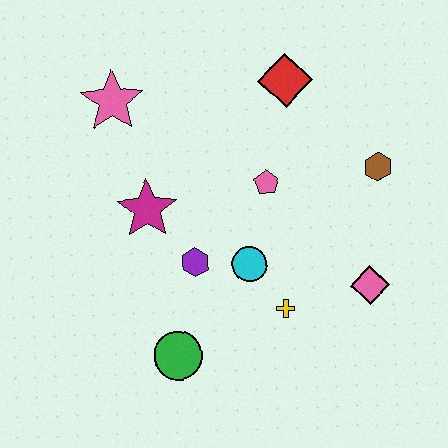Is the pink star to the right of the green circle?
No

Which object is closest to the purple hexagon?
The cyan circle is closest to the purple hexagon.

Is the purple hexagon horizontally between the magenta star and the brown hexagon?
Yes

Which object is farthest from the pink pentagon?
The green circle is farthest from the pink pentagon.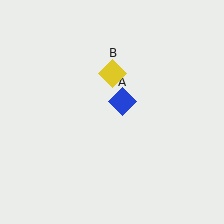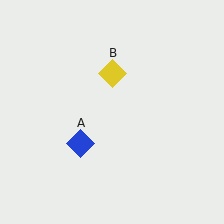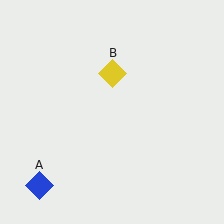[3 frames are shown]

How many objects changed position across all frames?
1 object changed position: blue diamond (object A).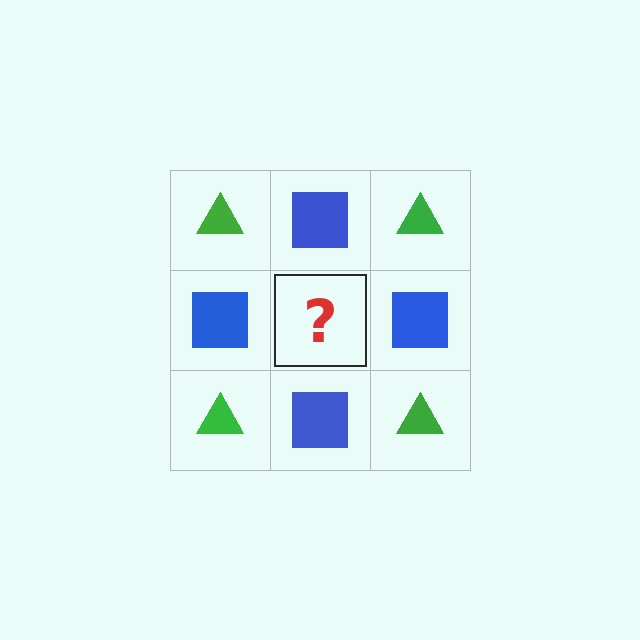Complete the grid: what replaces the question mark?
The question mark should be replaced with a green triangle.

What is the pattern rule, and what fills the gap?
The rule is that it alternates green triangle and blue square in a checkerboard pattern. The gap should be filled with a green triangle.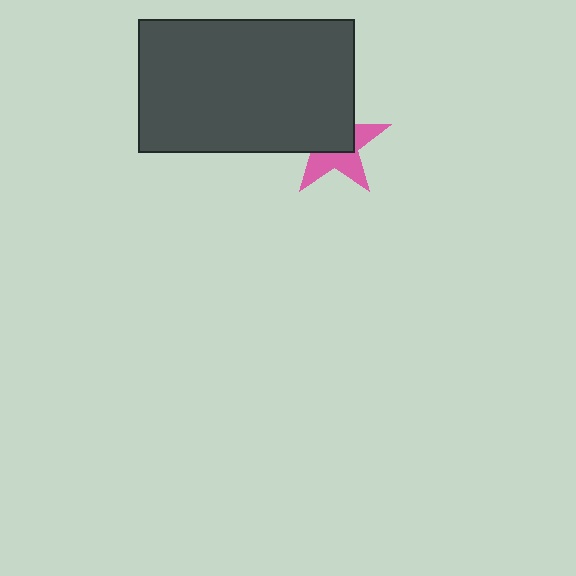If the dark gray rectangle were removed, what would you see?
You would see the complete pink star.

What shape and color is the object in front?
The object in front is a dark gray rectangle.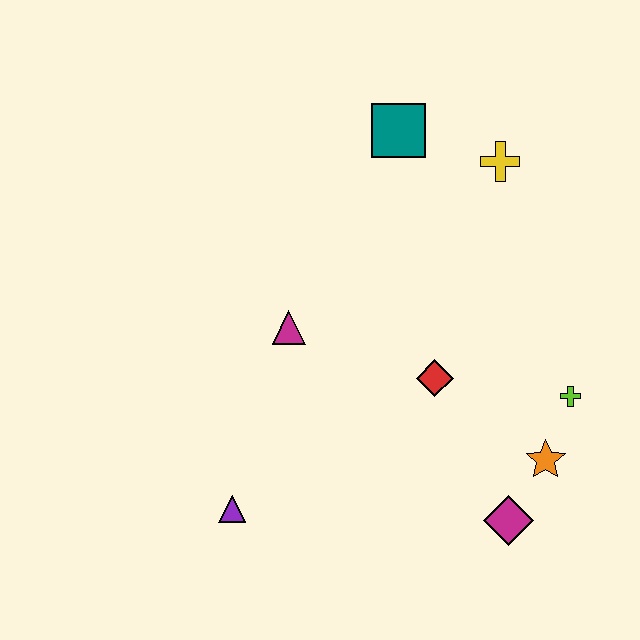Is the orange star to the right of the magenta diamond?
Yes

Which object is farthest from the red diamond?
The teal square is farthest from the red diamond.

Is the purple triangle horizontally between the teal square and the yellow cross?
No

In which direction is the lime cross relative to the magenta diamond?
The lime cross is above the magenta diamond.